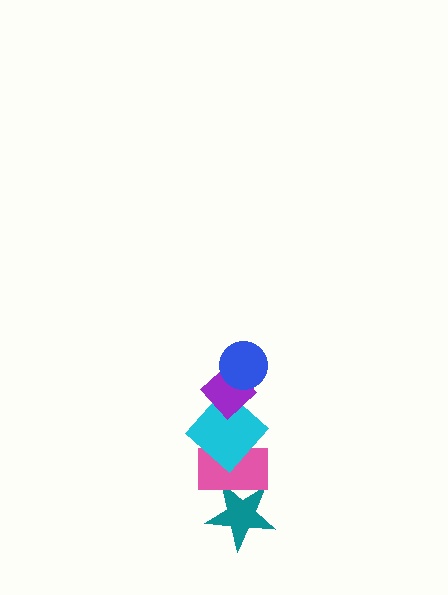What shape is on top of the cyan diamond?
The purple diamond is on top of the cyan diamond.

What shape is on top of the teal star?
The pink rectangle is on top of the teal star.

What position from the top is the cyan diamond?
The cyan diamond is 3rd from the top.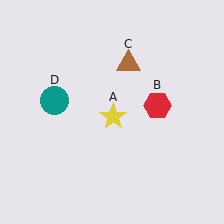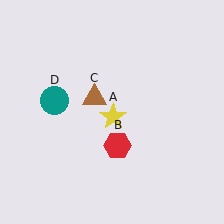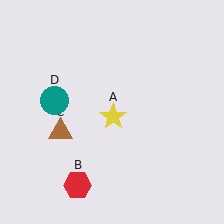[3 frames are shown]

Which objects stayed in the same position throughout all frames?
Yellow star (object A) and teal circle (object D) remained stationary.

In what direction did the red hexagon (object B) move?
The red hexagon (object B) moved down and to the left.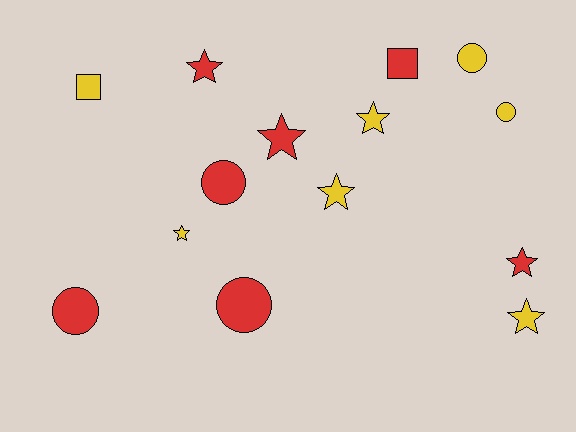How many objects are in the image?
There are 14 objects.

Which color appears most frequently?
Yellow, with 7 objects.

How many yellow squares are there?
There is 1 yellow square.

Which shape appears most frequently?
Star, with 7 objects.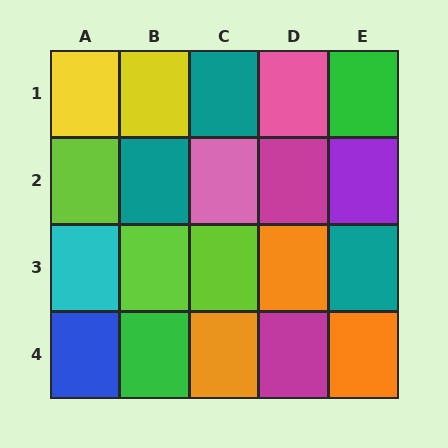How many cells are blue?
1 cell is blue.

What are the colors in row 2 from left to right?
Lime, teal, pink, magenta, purple.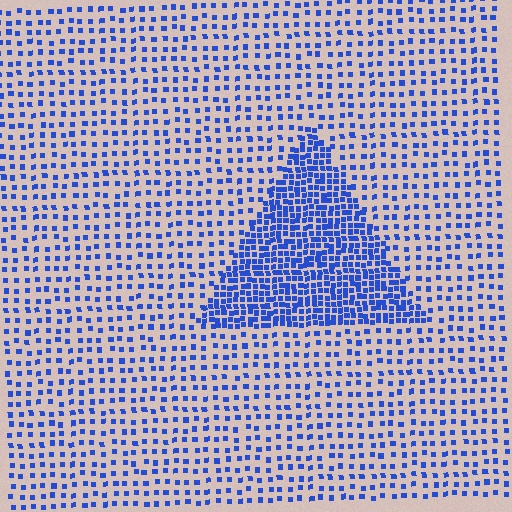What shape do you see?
I see a triangle.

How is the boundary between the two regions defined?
The boundary is defined by a change in element density (approximately 2.6x ratio). All elements are the same color, size, and shape.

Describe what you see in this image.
The image contains small blue elements arranged at two different densities. A triangle-shaped region is visible where the elements are more densely packed than the surrounding area.